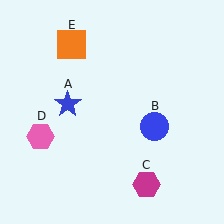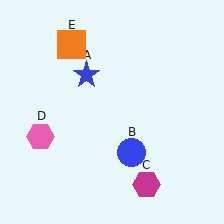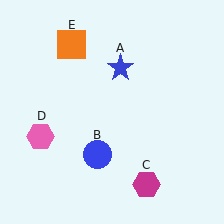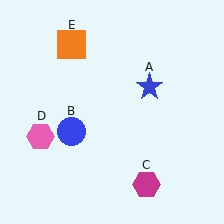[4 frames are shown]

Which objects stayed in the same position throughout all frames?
Magenta hexagon (object C) and pink hexagon (object D) and orange square (object E) remained stationary.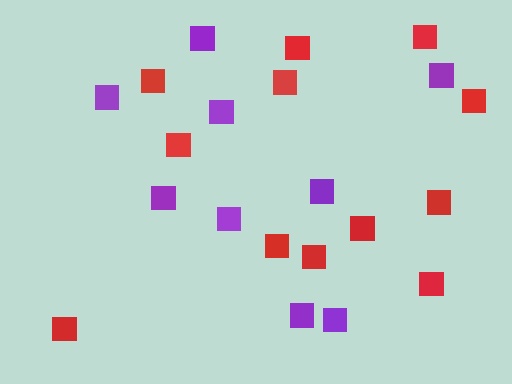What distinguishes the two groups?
There are 2 groups: one group of purple squares (9) and one group of red squares (12).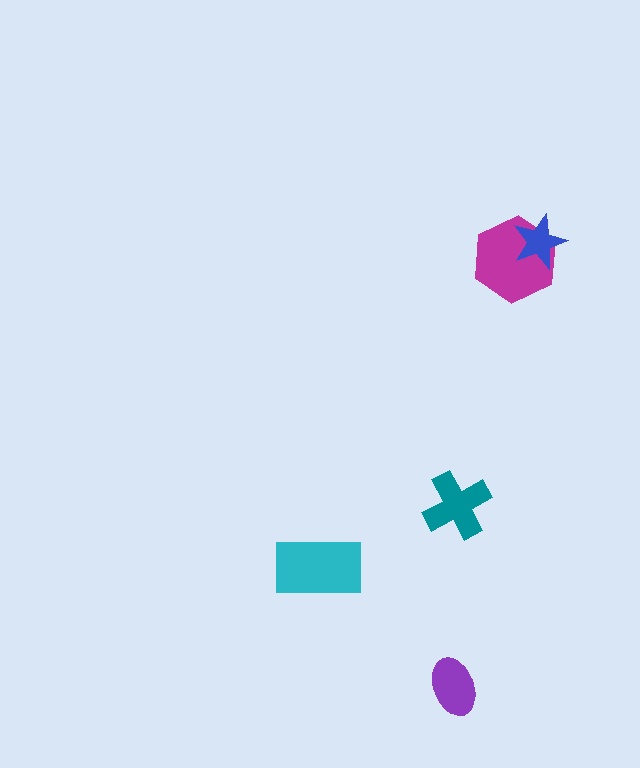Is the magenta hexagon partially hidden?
Yes, it is partially covered by another shape.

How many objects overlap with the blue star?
1 object overlaps with the blue star.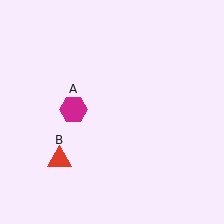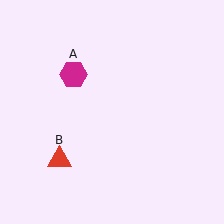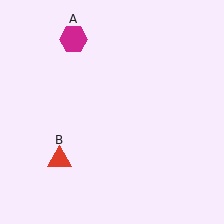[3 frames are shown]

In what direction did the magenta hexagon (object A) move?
The magenta hexagon (object A) moved up.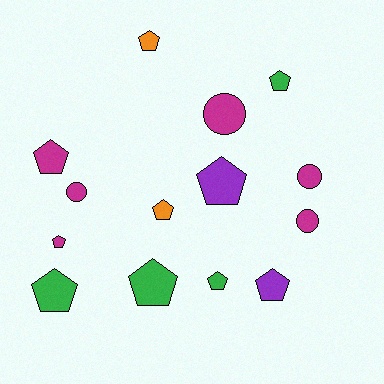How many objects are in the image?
There are 14 objects.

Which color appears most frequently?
Magenta, with 6 objects.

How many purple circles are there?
There are no purple circles.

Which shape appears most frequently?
Pentagon, with 10 objects.